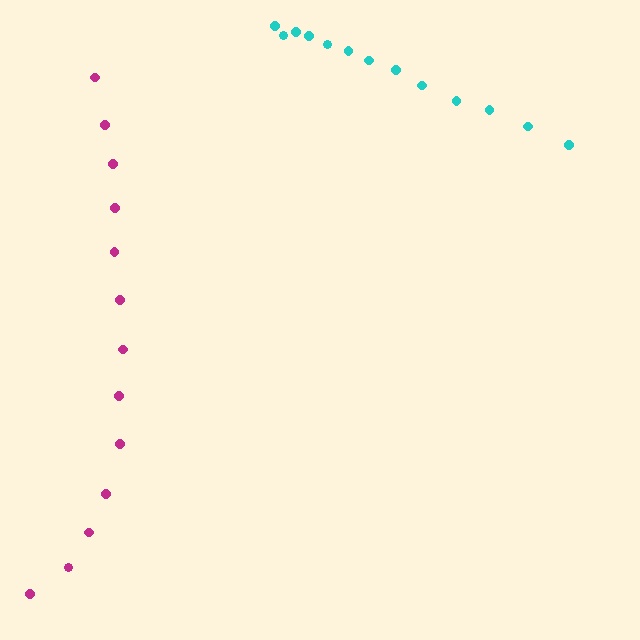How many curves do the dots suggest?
There are 2 distinct paths.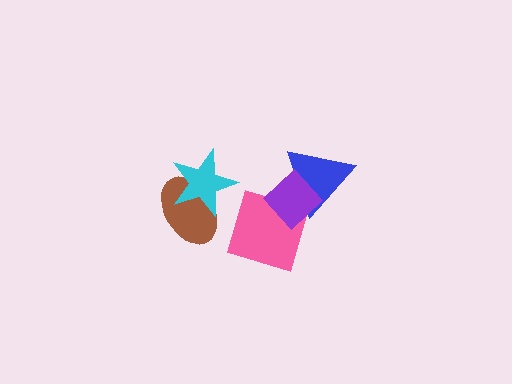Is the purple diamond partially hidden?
No, no other shape covers it.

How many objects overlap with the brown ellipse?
1 object overlaps with the brown ellipse.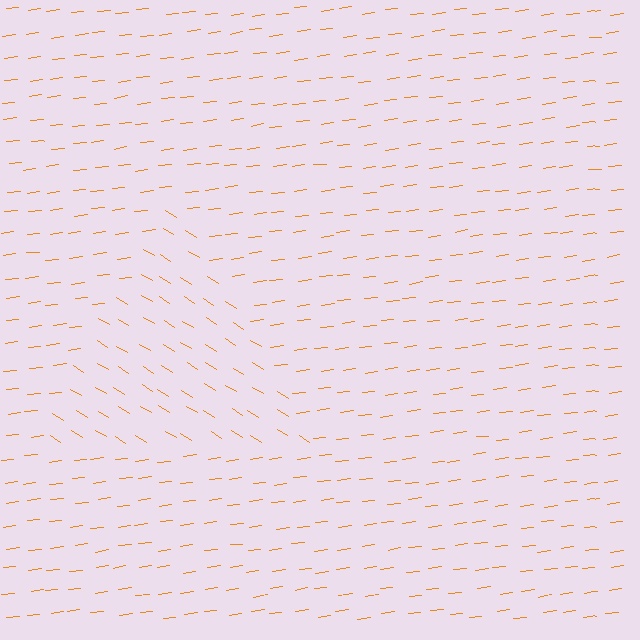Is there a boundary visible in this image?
Yes, there is a texture boundary formed by a change in line orientation.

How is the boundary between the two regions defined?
The boundary is defined purely by a change in line orientation (approximately 39 degrees difference). All lines are the same color and thickness.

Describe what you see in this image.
The image is filled with small orange line segments. A triangle region in the image has lines oriented differently from the surrounding lines, creating a visible texture boundary.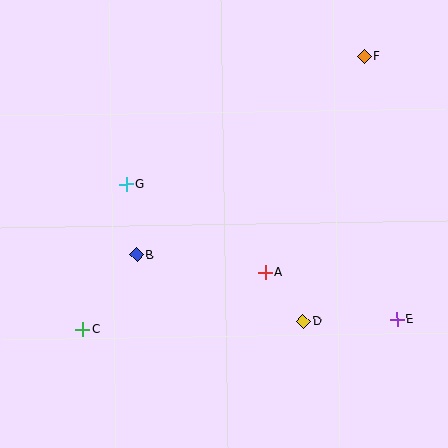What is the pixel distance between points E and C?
The distance between E and C is 314 pixels.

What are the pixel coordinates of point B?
Point B is at (137, 255).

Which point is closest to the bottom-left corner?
Point C is closest to the bottom-left corner.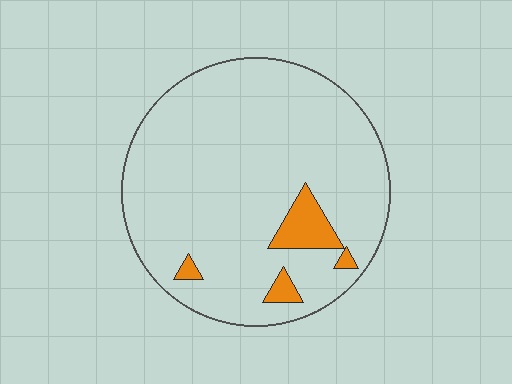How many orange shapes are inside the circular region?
4.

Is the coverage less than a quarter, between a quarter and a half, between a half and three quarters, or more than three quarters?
Less than a quarter.